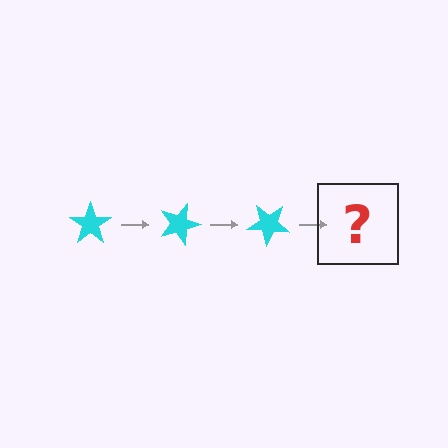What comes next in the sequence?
The next element should be a cyan star rotated 60 degrees.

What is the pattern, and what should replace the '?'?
The pattern is that the star rotates 20 degrees each step. The '?' should be a cyan star rotated 60 degrees.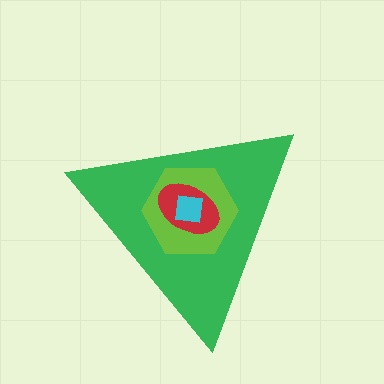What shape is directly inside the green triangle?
The lime hexagon.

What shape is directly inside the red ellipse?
The cyan square.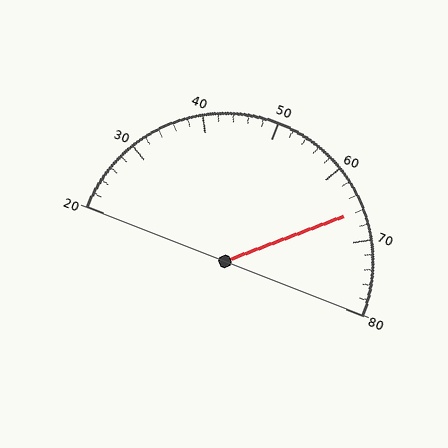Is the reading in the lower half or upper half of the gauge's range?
The reading is in the upper half of the range (20 to 80).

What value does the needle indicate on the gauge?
The needle indicates approximately 66.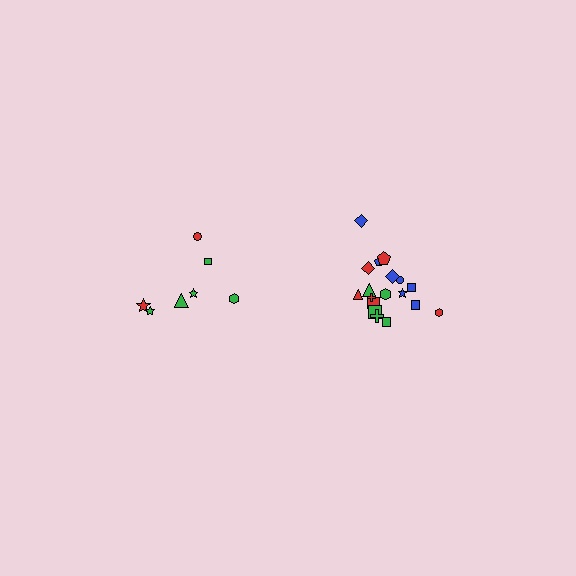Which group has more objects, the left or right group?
The right group.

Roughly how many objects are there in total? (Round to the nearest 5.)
Roughly 25 objects in total.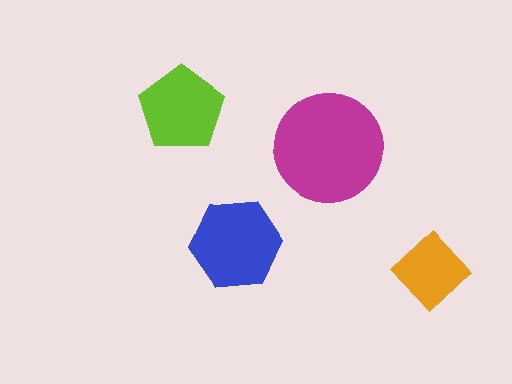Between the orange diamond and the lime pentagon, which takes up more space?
The lime pentagon.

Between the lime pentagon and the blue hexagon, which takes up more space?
The blue hexagon.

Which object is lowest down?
The orange diamond is bottommost.